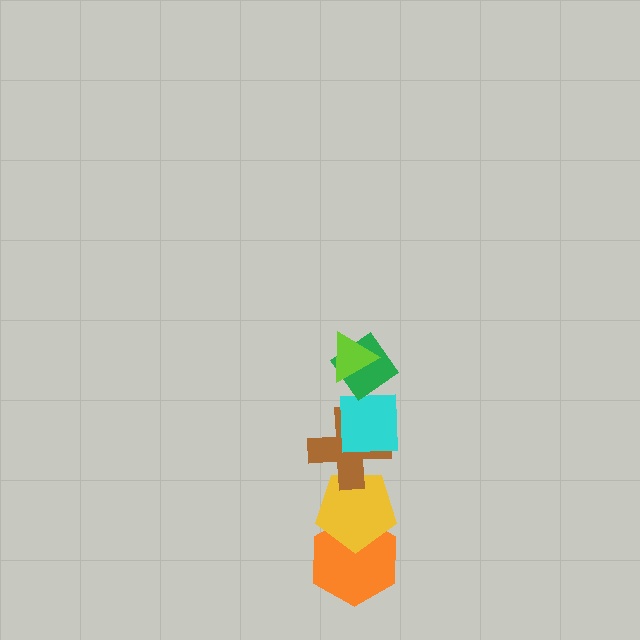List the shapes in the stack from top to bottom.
From top to bottom: the lime triangle, the green diamond, the cyan square, the brown cross, the yellow pentagon, the orange hexagon.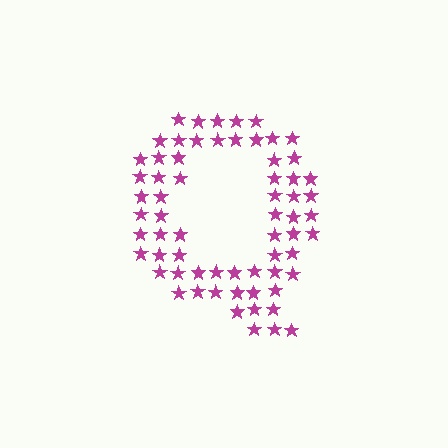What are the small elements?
The small elements are stars.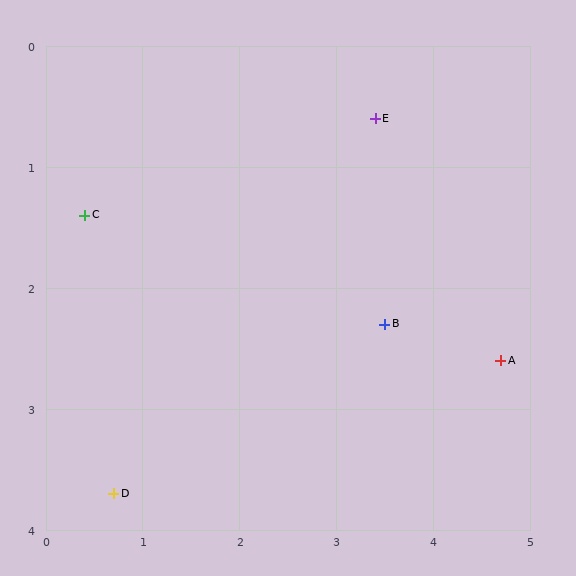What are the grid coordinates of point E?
Point E is at approximately (3.4, 0.6).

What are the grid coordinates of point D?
Point D is at approximately (0.7, 3.7).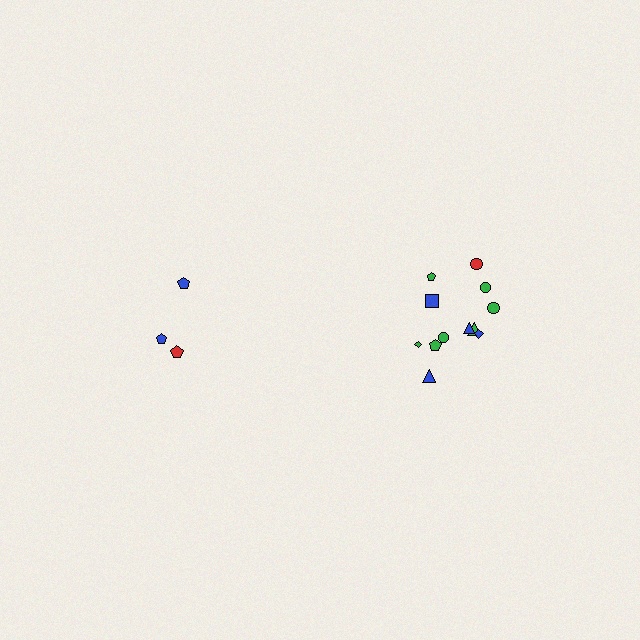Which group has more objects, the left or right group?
The right group.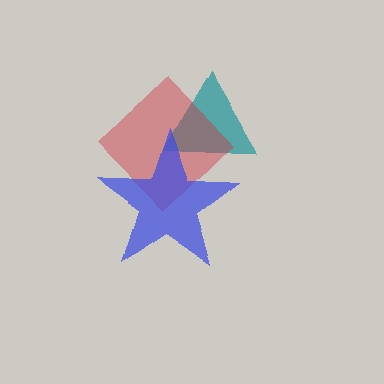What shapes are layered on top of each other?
The layered shapes are: a teal triangle, a red diamond, a blue star.